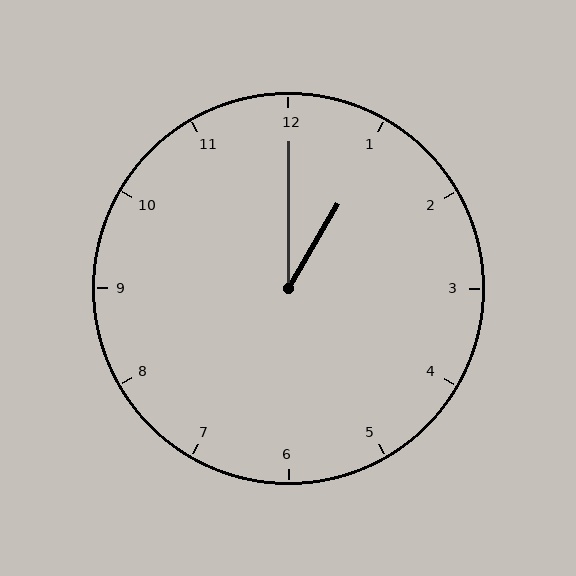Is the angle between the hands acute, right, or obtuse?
It is acute.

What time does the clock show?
1:00.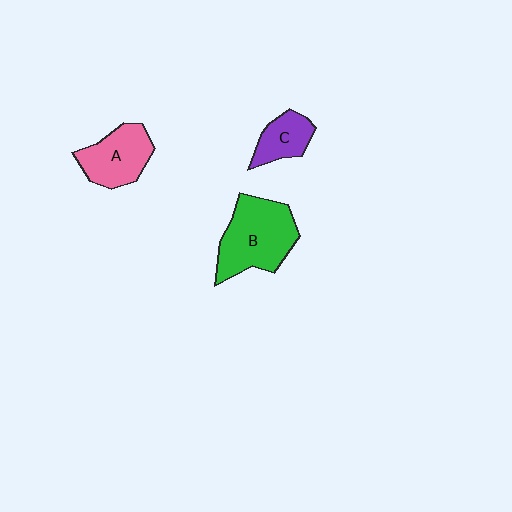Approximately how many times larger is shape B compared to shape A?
Approximately 1.4 times.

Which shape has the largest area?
Shape B (green).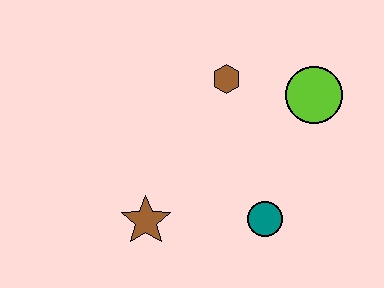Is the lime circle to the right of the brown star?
Yes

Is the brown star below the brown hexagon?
Yes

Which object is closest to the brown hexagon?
The lime circle is closest to the brown hexagon.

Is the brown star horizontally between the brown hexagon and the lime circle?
No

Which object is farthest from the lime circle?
The brown star is farthest from the lime circle.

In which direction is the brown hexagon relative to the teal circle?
The brown hexagon is above the teal circle.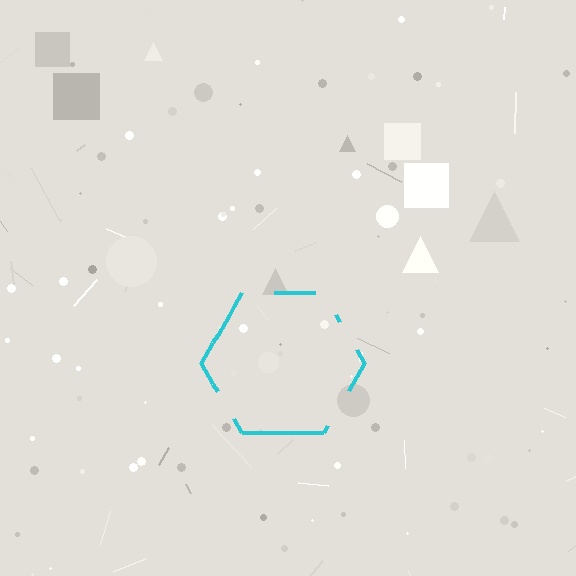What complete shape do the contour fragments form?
The contour fragments form a hexagon.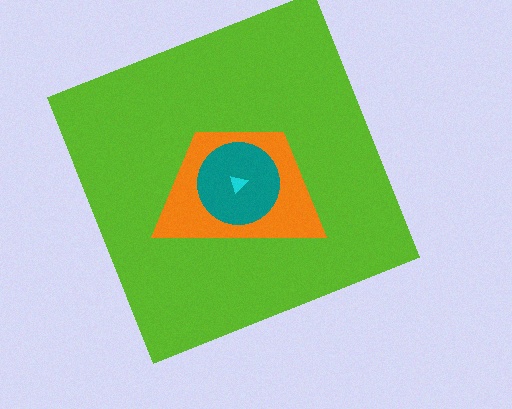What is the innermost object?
The cyan triangle.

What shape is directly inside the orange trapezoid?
The teal circle.